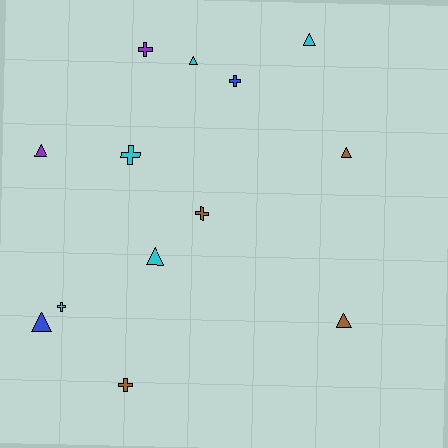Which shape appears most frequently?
Triangle, with 7 objects.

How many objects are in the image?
There are 13 objects.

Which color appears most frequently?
Cyan, with 5 objects.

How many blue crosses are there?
There is 1 blue cross.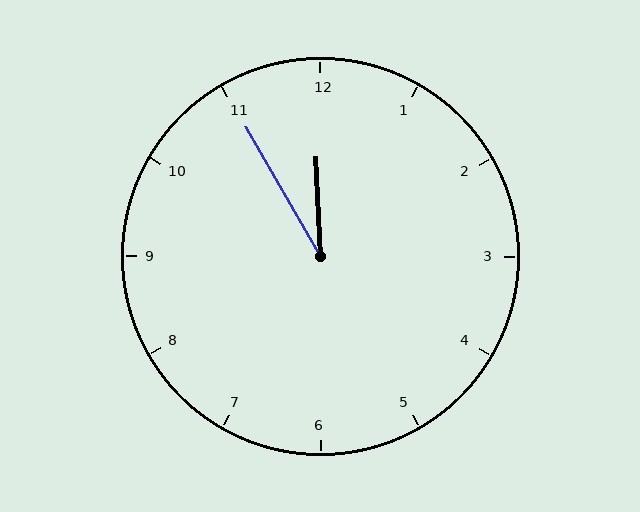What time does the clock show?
11:55.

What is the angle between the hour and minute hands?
Approximately 28 degrees.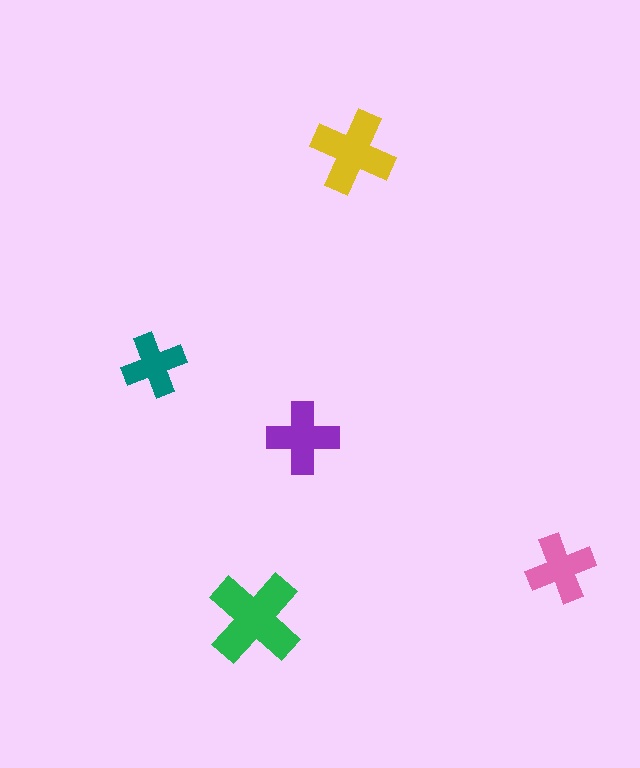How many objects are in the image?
There are 5 objects in the image.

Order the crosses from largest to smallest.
the green one, the yellow one, the purple one, the pink one, the teal one.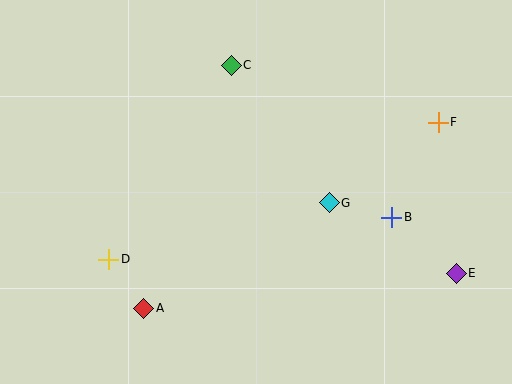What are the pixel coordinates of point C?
Point C is at (231, 65).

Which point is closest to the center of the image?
Point G at (329, 203) is closest to the center.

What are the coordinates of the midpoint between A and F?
The midpoint between A and F is at (291, 215).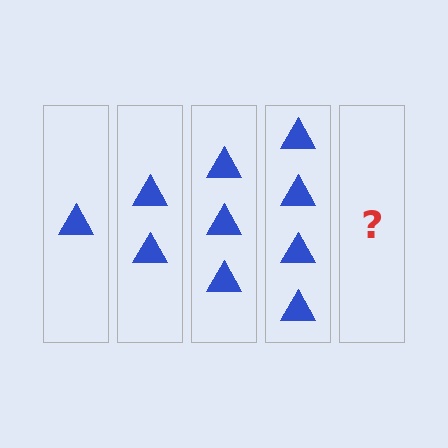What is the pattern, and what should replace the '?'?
The pattern is that each step adds one more triangle. The '?' should be 5 triangles.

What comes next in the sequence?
The next element should be 5 triangles.